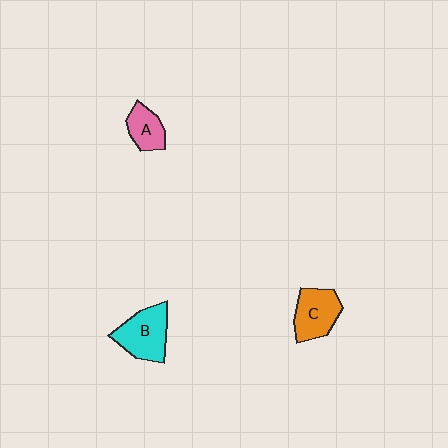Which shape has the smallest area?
Shape A (pink).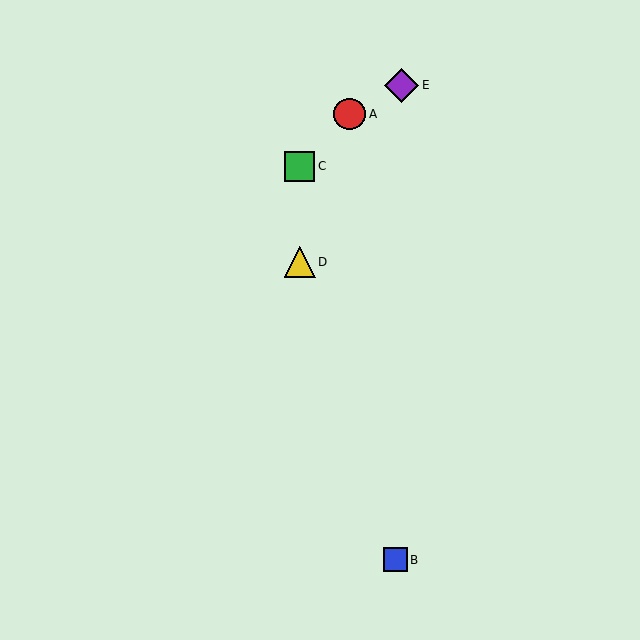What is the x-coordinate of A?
Object A is at x≈350.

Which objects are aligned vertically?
Objects C, D are aligned vertically.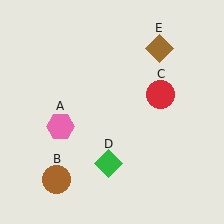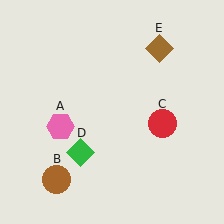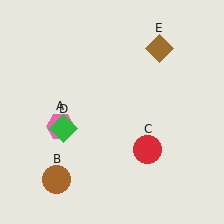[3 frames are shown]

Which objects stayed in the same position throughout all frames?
Pink hexagon (object A) and brown circle (object B) and brown diamond (object E) remained stationary.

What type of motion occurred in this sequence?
The red circle (object C), green diamond (object D) rotated clockwise around the center of the scene.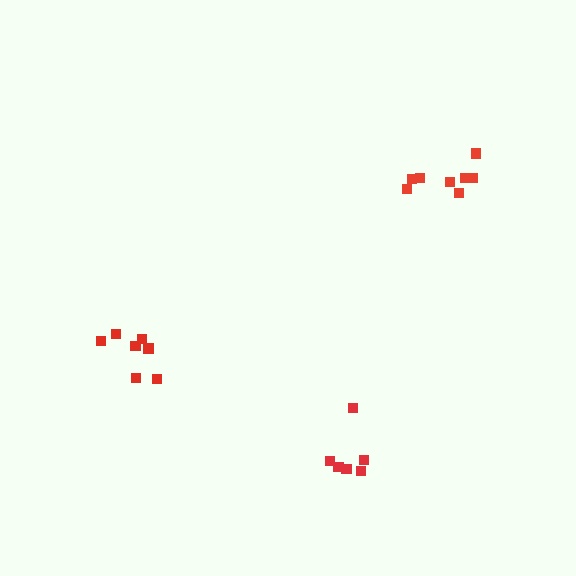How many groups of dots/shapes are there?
There are 3 groups.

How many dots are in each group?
Group 1: 8 dots, Group 2: 7 dots, Group 3: 6 dots (21 total).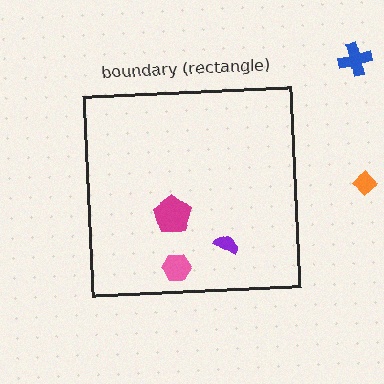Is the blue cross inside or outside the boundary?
Outside.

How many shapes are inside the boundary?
3 inside, 2 outside.